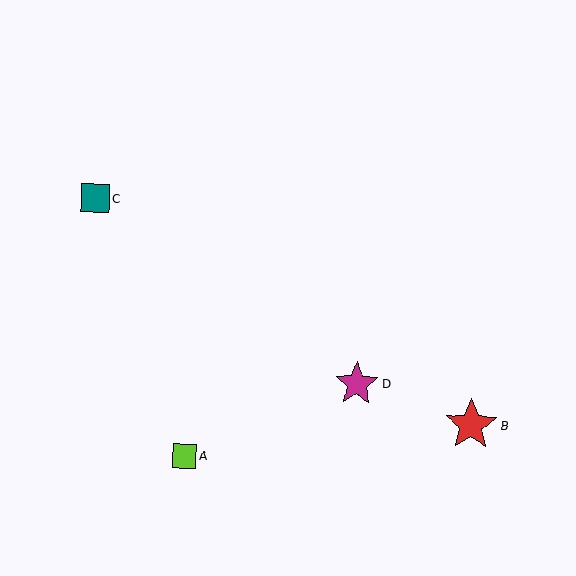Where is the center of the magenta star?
The center of the magenta star is at (357, 384).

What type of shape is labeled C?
Shape C is a teal square.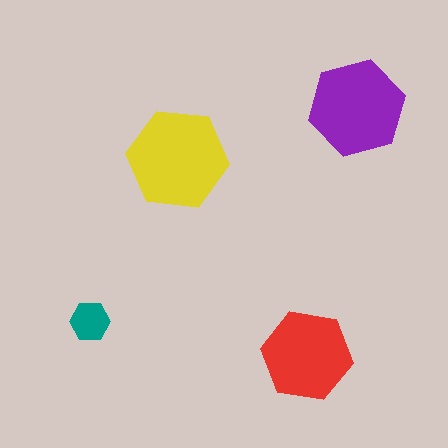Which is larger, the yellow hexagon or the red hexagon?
The yellow one.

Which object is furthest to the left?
The teal hexagon is leftmost.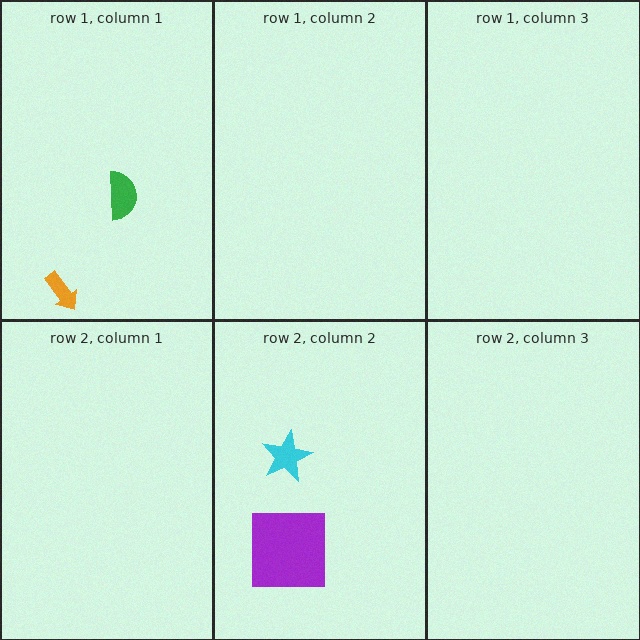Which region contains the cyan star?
The row 2, column 2 region.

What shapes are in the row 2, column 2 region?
The cyan star, the purple square.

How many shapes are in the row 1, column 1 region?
2.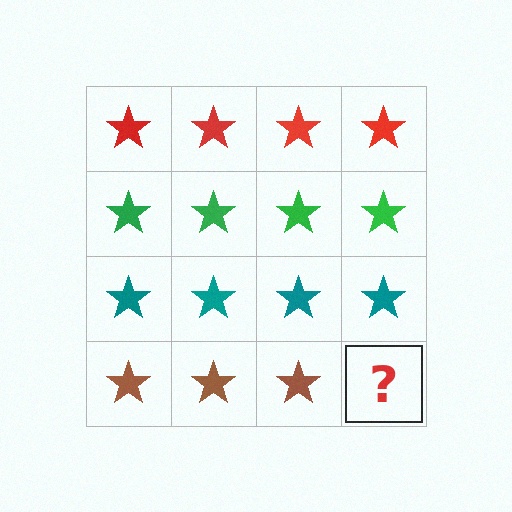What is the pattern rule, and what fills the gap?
The rule is that each row has a consistent color. The gap should be filled with a brown star.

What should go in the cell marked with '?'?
The missing cell should contain a brown star.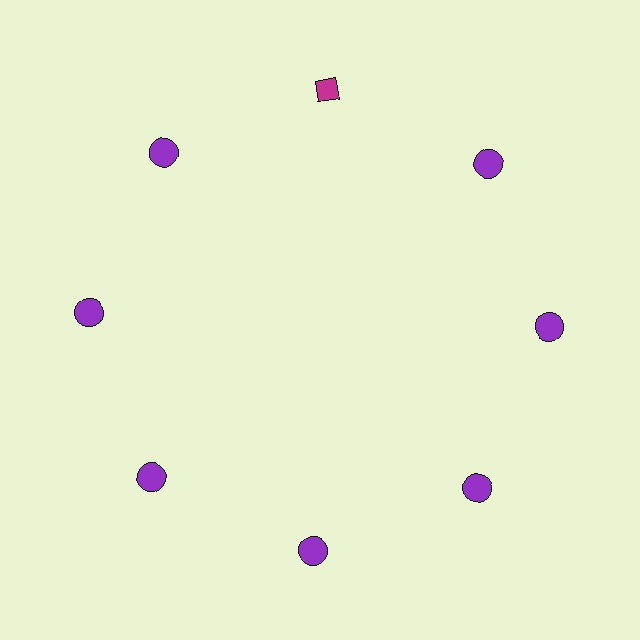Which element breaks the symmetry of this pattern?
The magenta diamond at roughly the 12 o'clock position breaks the symmetry. All other shapes are purple circles.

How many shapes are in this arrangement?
There are 8 shapes arranged in a ring pattern.